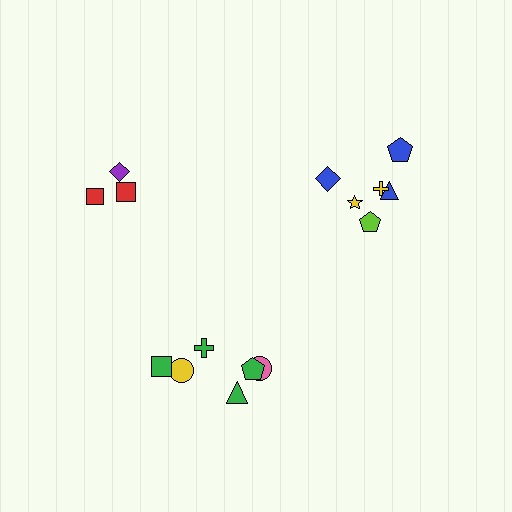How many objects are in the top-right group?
There are 6 objects.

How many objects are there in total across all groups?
There are 15 objects.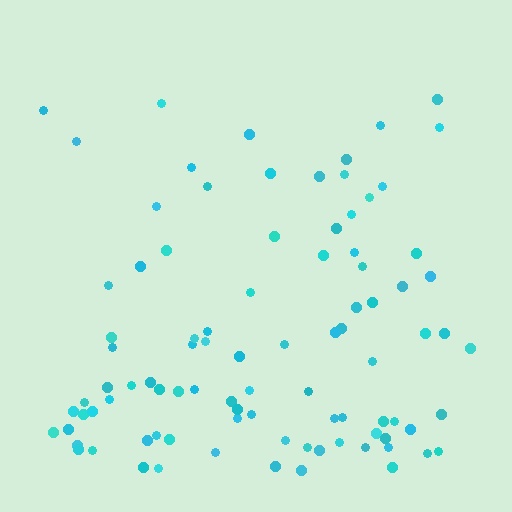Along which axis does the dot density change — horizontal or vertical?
Vertical.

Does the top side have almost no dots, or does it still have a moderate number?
Still a moderate number, just noticeably fewer than the bottom.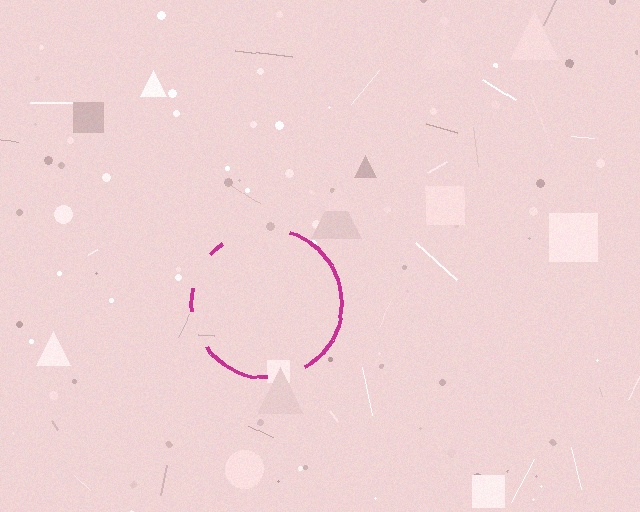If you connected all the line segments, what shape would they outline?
They would outline a circle.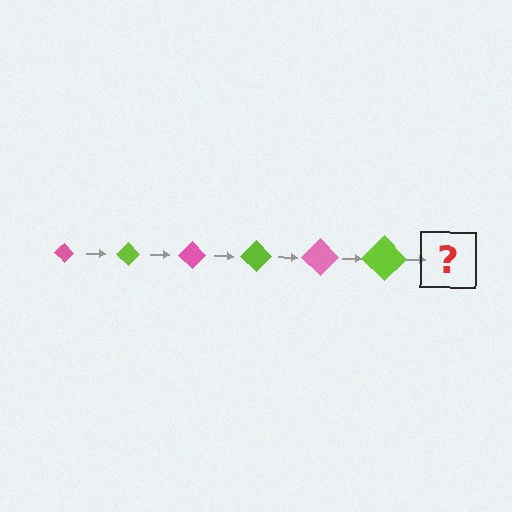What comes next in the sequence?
The next element should be a pink diamond, larger than the previous one.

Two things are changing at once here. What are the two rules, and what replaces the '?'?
The two rules are that the diamond grows larger each step and the color cycles through pink and lime. The '?' should be a pink diamond, larger than the previous one.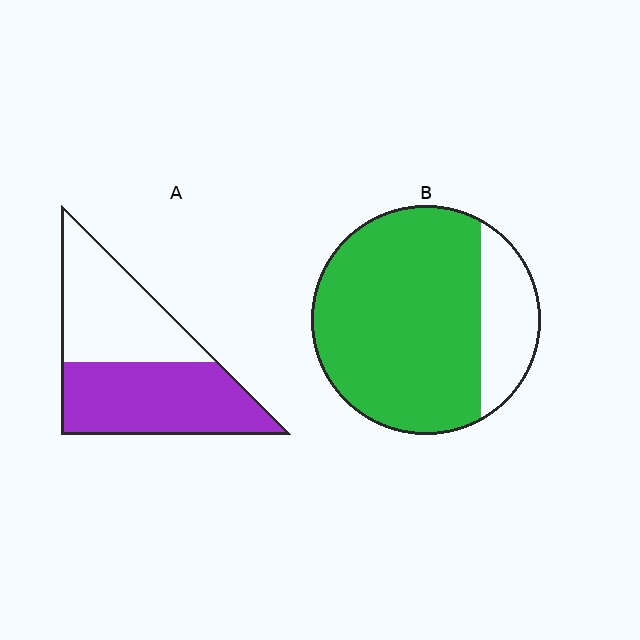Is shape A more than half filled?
Roughly half.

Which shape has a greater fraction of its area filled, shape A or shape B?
Shape B.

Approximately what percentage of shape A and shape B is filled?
A is approximately 55% and B is approximately 80%.